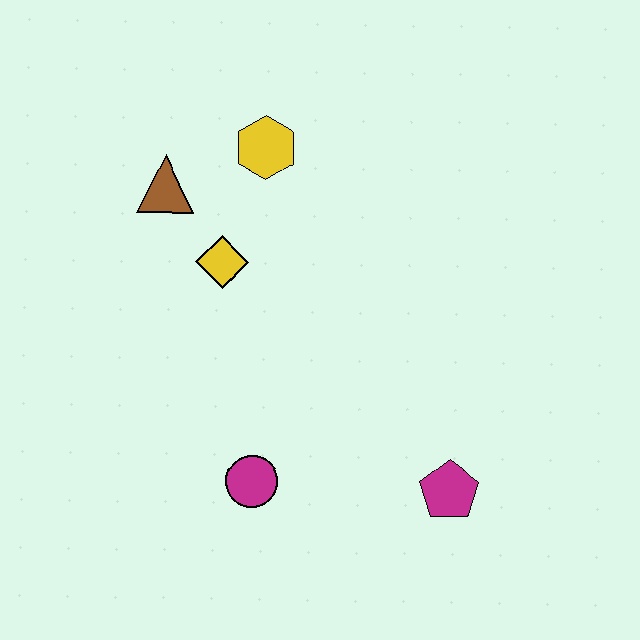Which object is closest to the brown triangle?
The yellow diamond is closest to the brown triangle.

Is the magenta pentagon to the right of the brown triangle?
Yes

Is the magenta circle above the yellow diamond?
No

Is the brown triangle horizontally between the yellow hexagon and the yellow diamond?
No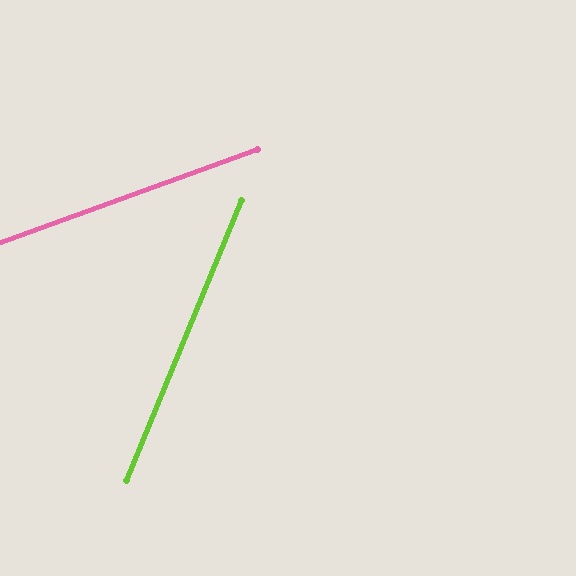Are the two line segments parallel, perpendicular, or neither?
Neither parallel nor perpendicular — they differ by about 48°.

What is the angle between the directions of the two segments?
Approximately 48 degrees.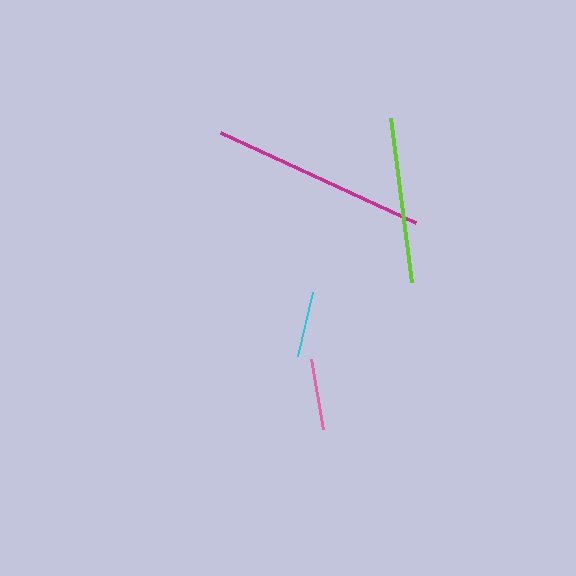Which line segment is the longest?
The magenta line is the longest at approximately 214 pixels.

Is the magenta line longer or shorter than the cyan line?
The magenta line is longer than the cyan line.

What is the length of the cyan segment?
The cyan segment is approximately 65 pixels long.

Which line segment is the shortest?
The cyan line is the shortest at approximately 65 pixels.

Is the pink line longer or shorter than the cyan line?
The pink line is longer than the cyan line.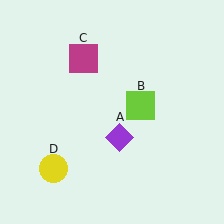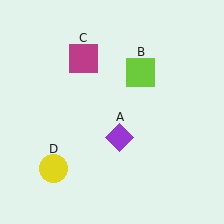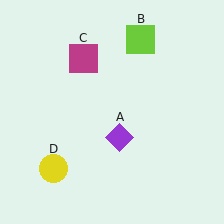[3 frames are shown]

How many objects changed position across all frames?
1 object changed position: lime square (object B).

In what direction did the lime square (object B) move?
The lime square (object B) moved up.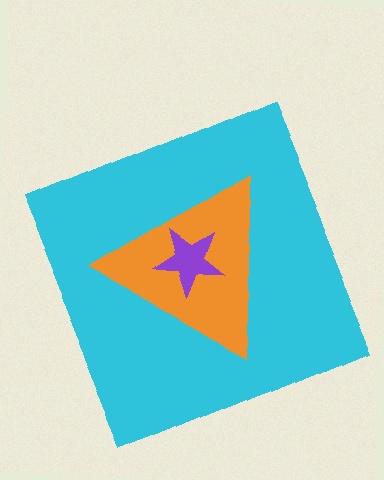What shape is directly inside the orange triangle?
The purple star.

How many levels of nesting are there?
3.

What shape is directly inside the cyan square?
The orange triangle.